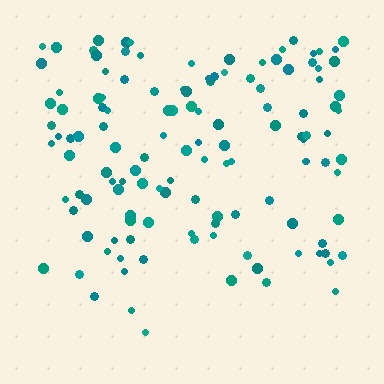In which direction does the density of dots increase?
From bottom to top, with the top side densest.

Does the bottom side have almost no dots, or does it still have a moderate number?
Still a moderate number, just noticeably fewer than the top.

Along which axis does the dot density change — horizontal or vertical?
Vertical.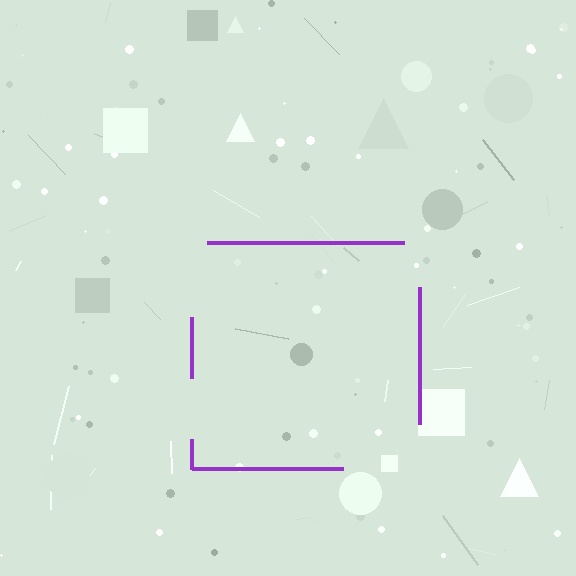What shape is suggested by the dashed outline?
The dashed outline suggests a square.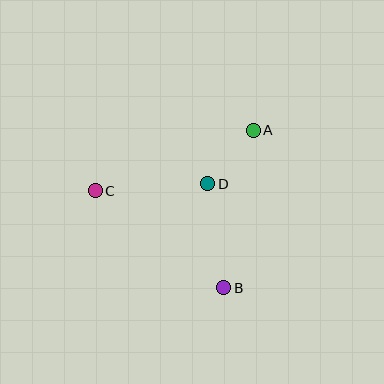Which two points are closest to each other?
Points A and D are closest to each other.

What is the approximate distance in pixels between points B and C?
The distance between B and C is approximately 161 pixels.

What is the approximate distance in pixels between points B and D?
The distance between B and D is approximately 105 pixels.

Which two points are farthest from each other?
Points A and C are farthest from each other.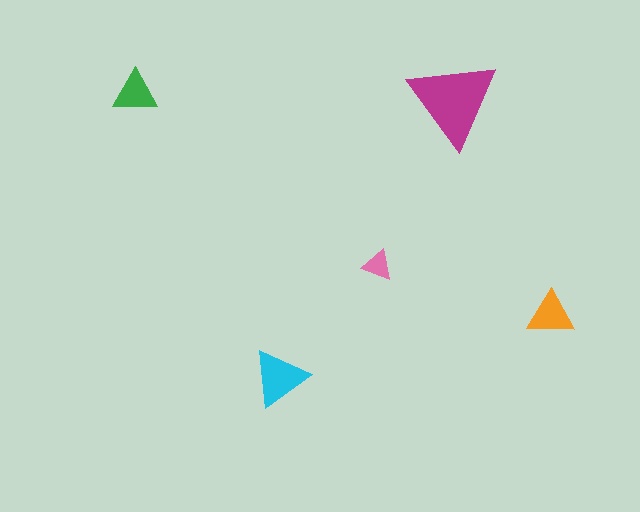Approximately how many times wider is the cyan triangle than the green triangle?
About 1.5 times wider.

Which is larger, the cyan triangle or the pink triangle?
The cyan one.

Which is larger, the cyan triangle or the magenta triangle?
The magenta one.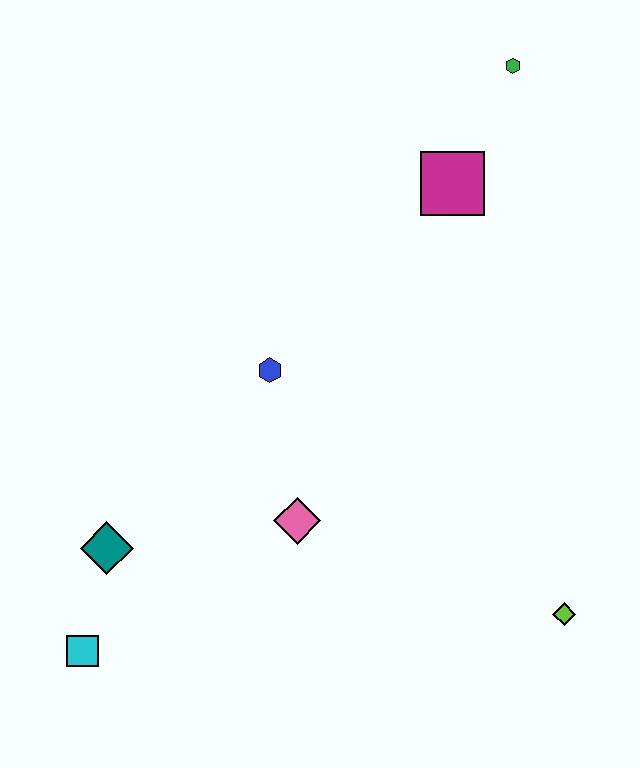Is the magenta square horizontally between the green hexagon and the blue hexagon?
Yes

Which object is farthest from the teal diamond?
The green hexagon is farthest from the teal diamond.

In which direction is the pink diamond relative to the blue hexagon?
The pink diamond is below the blue hexagon.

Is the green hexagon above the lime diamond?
Yes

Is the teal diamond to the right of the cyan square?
Yes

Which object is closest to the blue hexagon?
The pink diamond is closest to the blue hexagon.